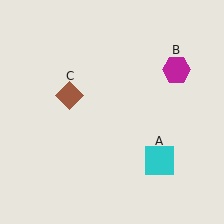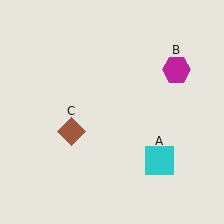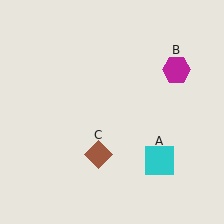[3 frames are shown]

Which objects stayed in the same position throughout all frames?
Cyan square (object A) and magenta hexagon (object B) remained stationary.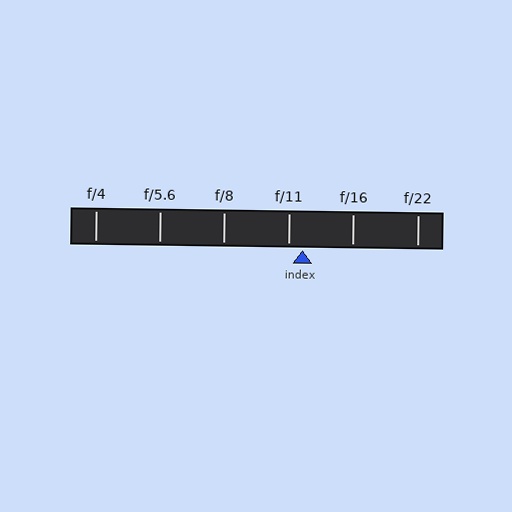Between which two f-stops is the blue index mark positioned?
The index mark is between f/11 and f/16.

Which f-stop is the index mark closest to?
The index mark is closest to f/11.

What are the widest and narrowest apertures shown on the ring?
The widest aperture shown is f/4 and the narrowest is f/22.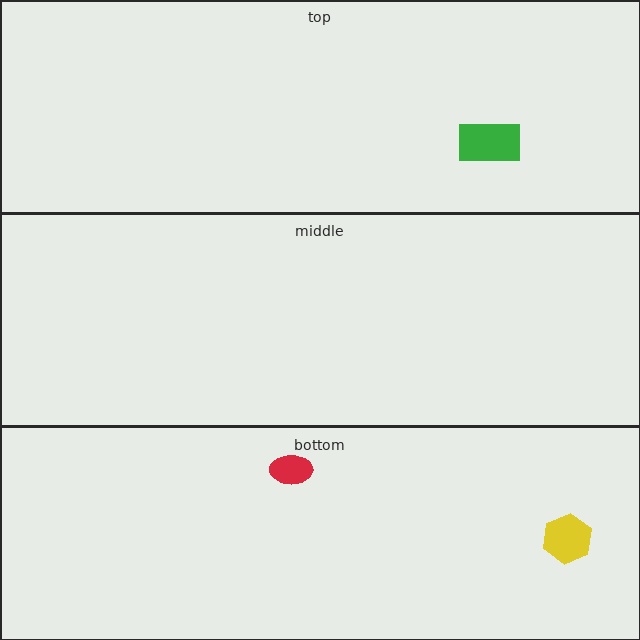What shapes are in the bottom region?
The red ellipse, the yellow hexagon.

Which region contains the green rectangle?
The top region.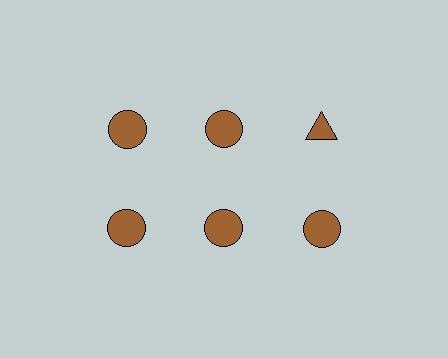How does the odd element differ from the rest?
It has a different shape: triangle instead of circle.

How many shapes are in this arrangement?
There are 6 shapes arranged in a grid pattern.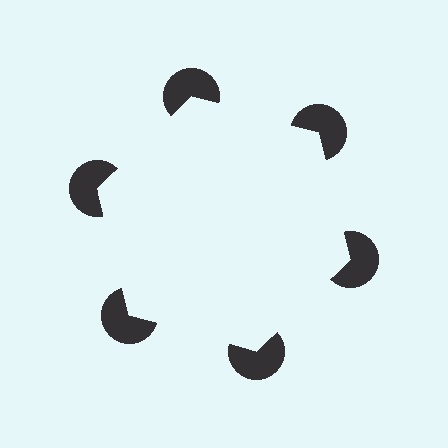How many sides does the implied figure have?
6 sides.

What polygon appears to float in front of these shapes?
An illusory hexagon — its edges are inferred from the aligned wedge cuts in the pac-man discs, not physically drawn.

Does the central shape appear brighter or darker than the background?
It typically appears slightly brighter than the background, even though no actual brightness change is drawn.